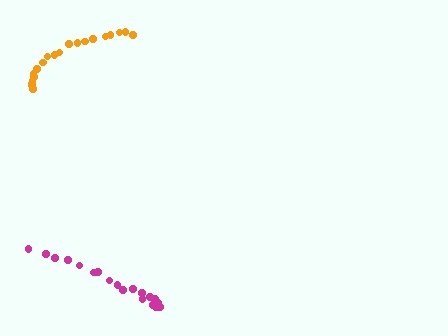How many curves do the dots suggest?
There are 2 distinct paths.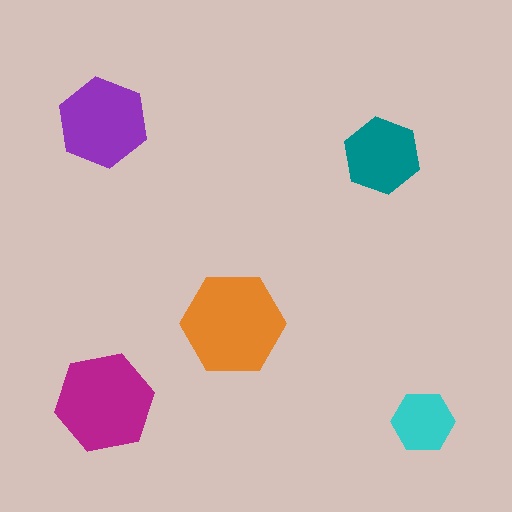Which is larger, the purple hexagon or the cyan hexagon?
The purple one.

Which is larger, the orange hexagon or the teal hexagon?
The orange one.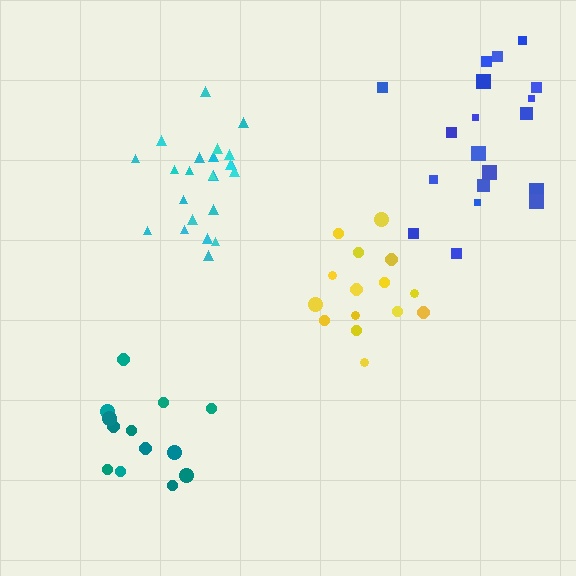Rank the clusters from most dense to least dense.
cyan, teal, yellow, blue.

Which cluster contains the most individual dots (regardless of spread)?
Cyan (23).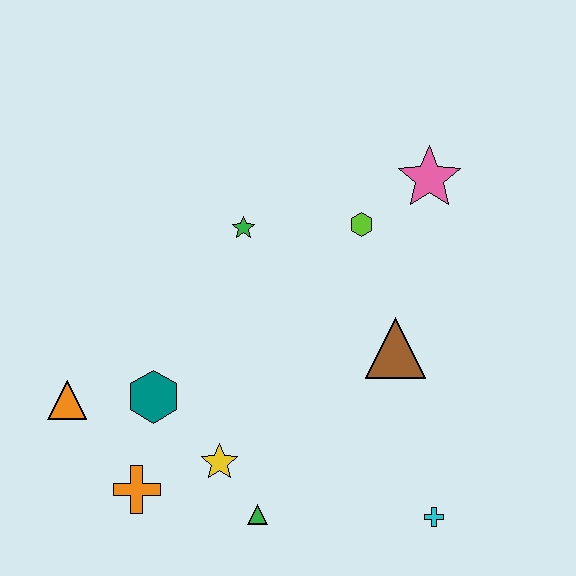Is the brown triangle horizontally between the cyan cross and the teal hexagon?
Yes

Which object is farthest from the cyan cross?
The orange triangle is farthest from the cyan cross.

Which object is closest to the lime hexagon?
The pink star is closest to the lime hexagon.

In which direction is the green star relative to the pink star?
The green star is to the left of the pink star.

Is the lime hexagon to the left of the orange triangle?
No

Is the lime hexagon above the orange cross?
Yes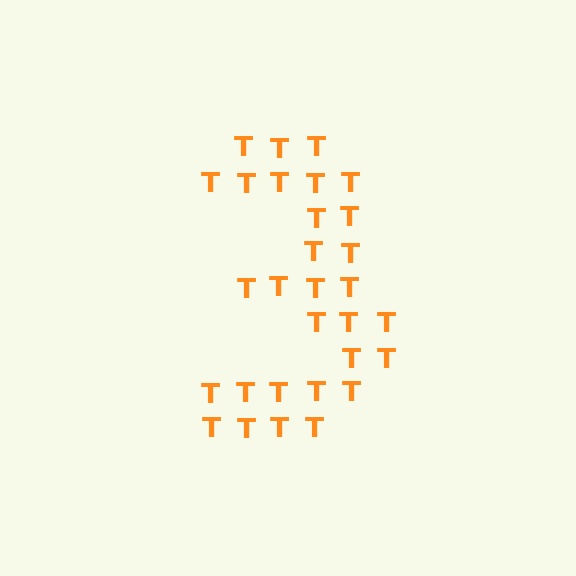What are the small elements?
The small elements are letter T's.